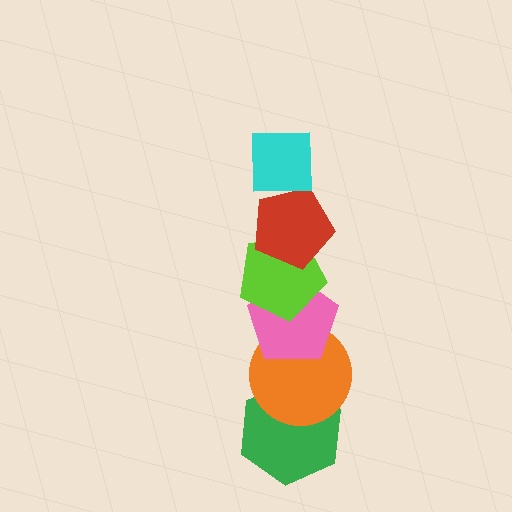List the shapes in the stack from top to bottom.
From top to bottom: the cyan square, the red pentagon, the lime pentagon, the pink pentagon, the orange circle, the green hexagon.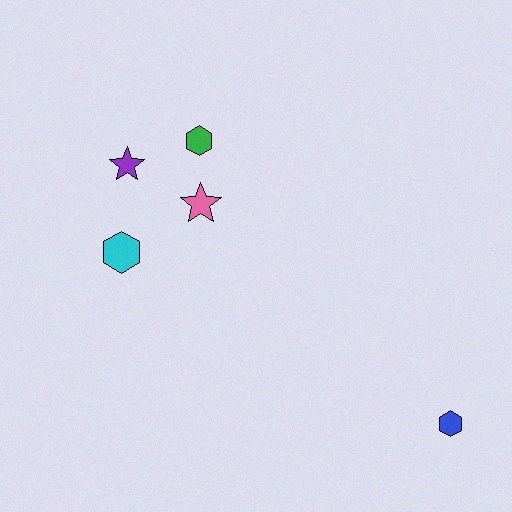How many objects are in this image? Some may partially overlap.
There are 5 objects.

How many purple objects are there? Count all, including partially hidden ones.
There is 1 purple object.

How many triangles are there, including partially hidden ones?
There are no triangles.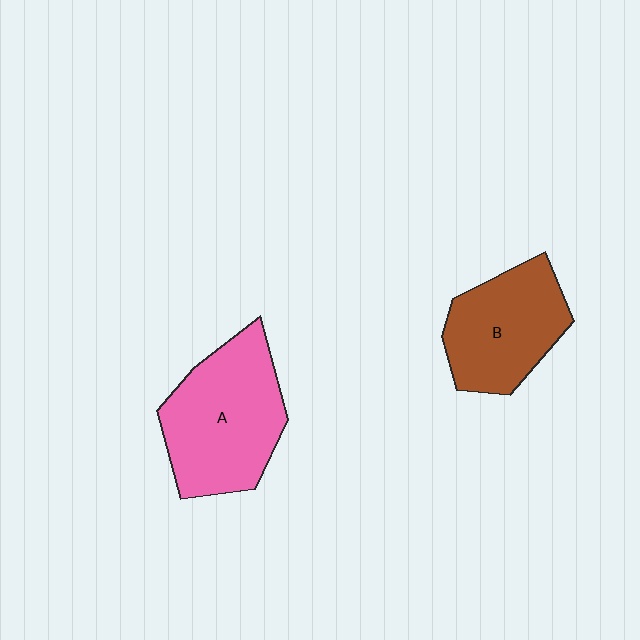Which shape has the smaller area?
Shape B (brown).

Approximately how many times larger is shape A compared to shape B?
Approximately 1.3 times.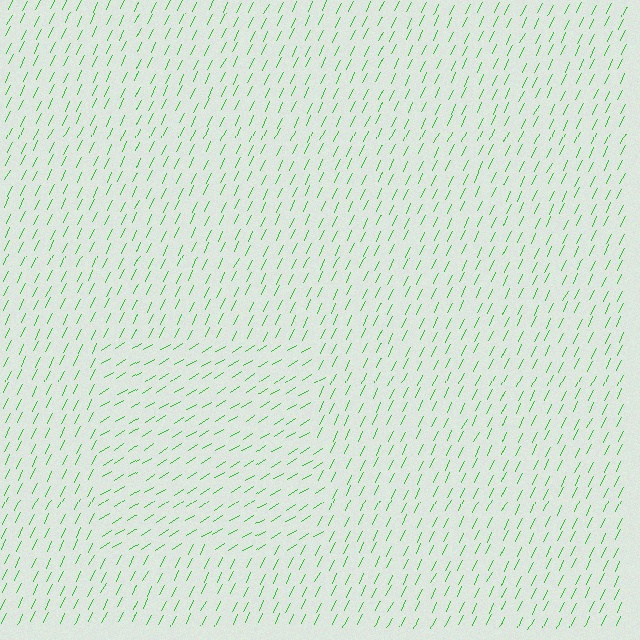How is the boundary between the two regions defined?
The boundary is defined purely by a change in line orientation (approximately 32 degrees difference). All lines are the same color and thickness.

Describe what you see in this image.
The image is filled with small green line segments. A rectangle region in the image has lines oriented differently from the surrounding lines, creating a visible texture boundary.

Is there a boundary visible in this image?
Yes, there is a texture boundary formed by a change in line orientation.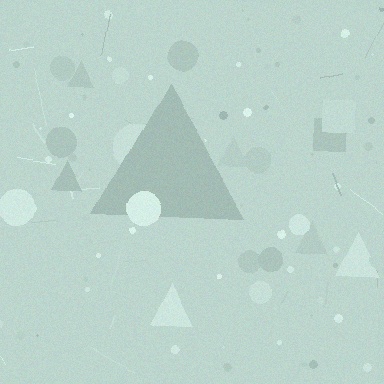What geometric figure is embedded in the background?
A triangle is embedded in the background.